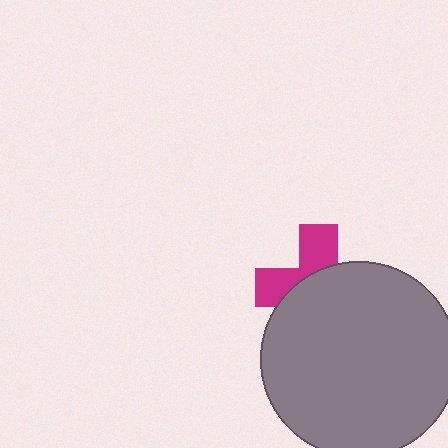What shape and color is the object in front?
The object in front is a gray circle.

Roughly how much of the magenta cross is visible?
A small part of it is visible (roughly 38%).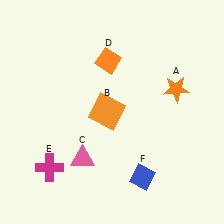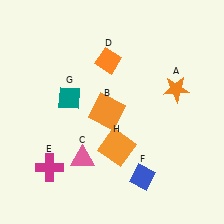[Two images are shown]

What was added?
A teal diamond (G), an orange square (H) were added in Image 2.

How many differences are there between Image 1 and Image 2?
There are 2 differences between the two images.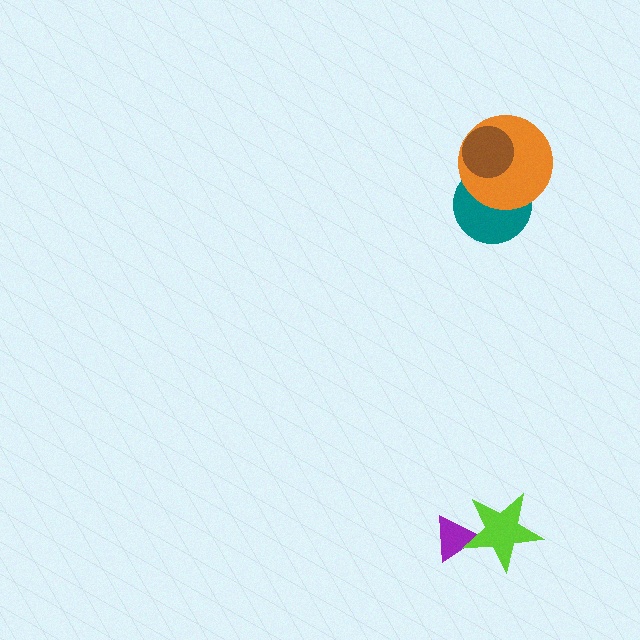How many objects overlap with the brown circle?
2 objects overlap with the brown circle.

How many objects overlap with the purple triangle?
1 object overlaps with the purple triangle.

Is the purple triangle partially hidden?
Yes, it is partially covered by another shape.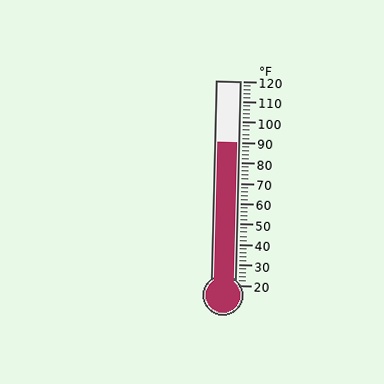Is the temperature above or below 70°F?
The temperature is above 70°F.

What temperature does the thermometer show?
The thermometer shows approximately 90°F.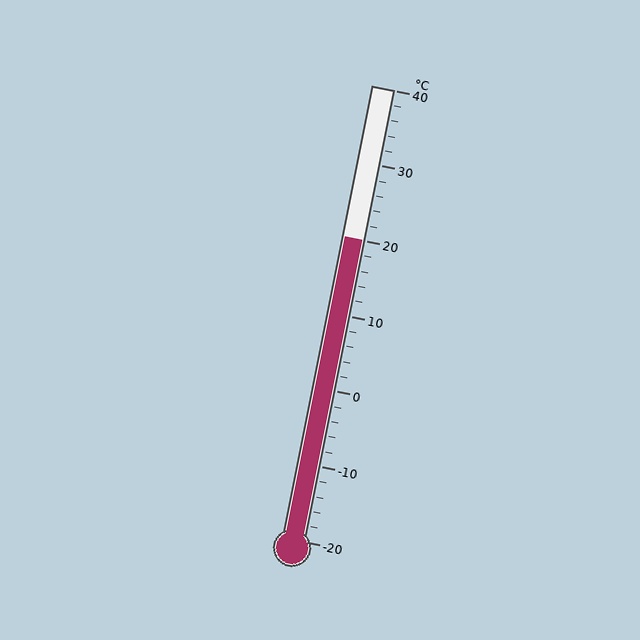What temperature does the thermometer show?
The thermometer shows approximately 20°C.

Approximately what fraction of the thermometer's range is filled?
The thermometer is filled to approximately 65% of its range.